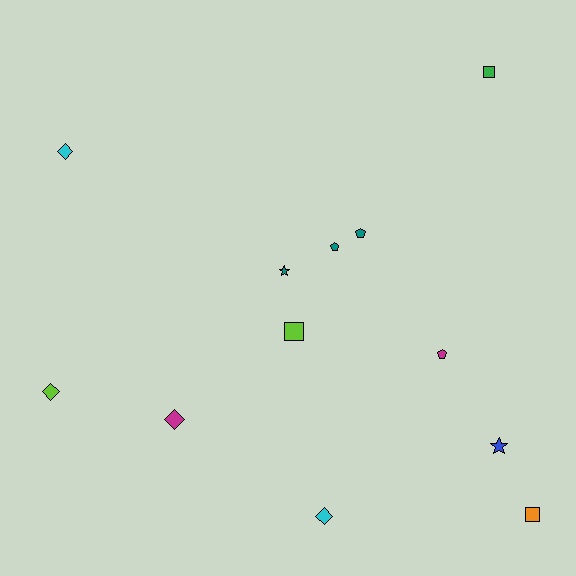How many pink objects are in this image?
There are no pink objects.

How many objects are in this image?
There are 12 objects.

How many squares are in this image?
There are 3 squares.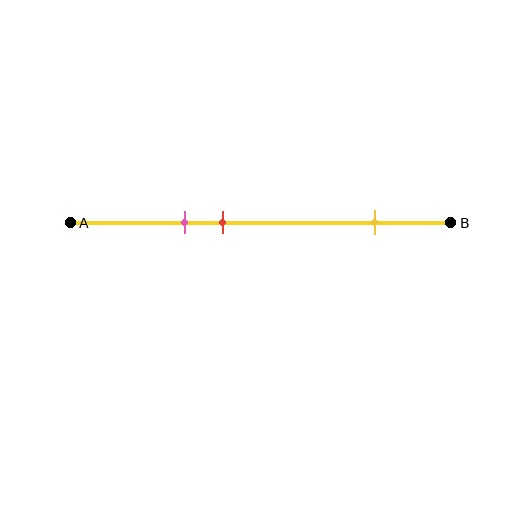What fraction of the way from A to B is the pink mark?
The pink mark is approximately 30% (0.3) of the way from A to B.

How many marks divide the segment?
There are 3 marks dividing the segment.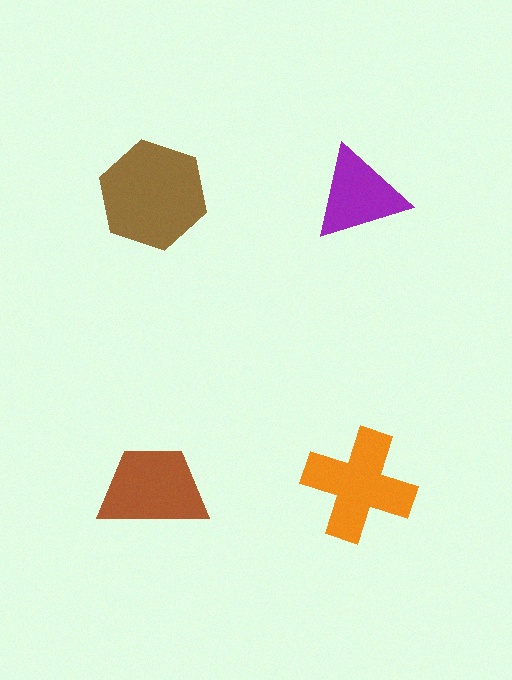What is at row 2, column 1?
A brown trapezoid.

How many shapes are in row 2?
2 shapes.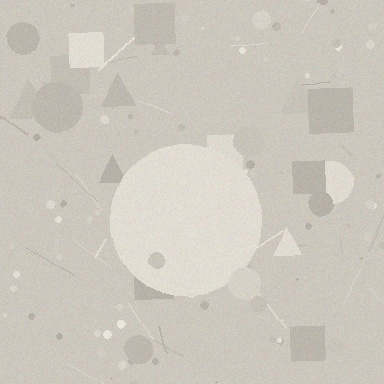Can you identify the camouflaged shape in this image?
The camouflaged shape is a circle.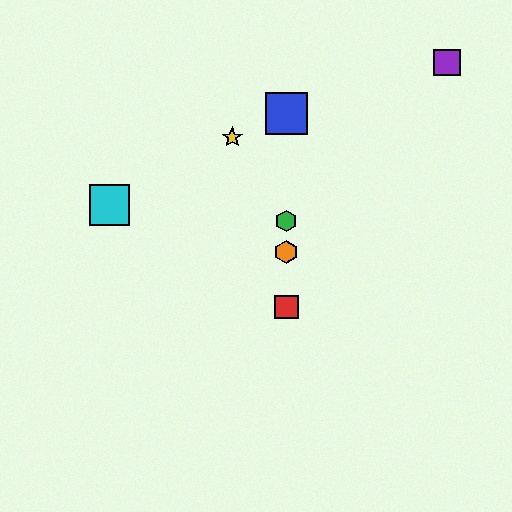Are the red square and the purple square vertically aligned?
No, the red square is at x≈286 and the purple square is at x≈447.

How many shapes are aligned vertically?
4 shapes (the red square, the blue square, the green hexagon, the orange hexagon) are aligned vertically.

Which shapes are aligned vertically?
The red square, the blue square, the green hexagon, the orange hexagon are aligned vertically.